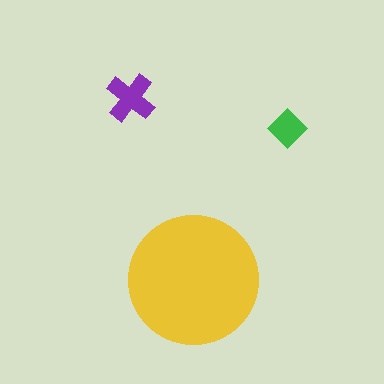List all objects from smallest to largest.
The green diamond, the purple cross, the yellow circle.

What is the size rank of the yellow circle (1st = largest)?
1st.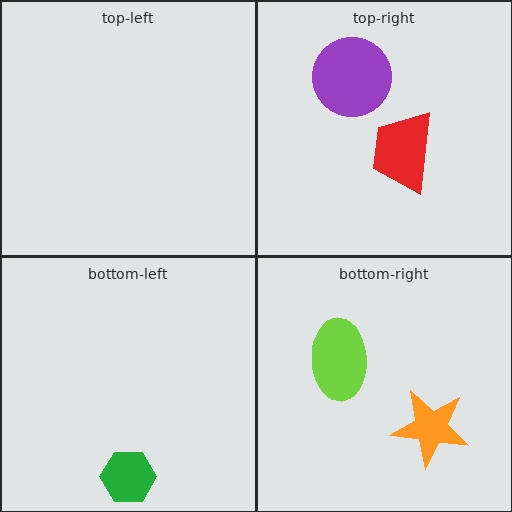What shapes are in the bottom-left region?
The green hexagon.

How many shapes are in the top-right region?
2.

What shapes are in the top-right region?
The purple circle, the red trapezoid.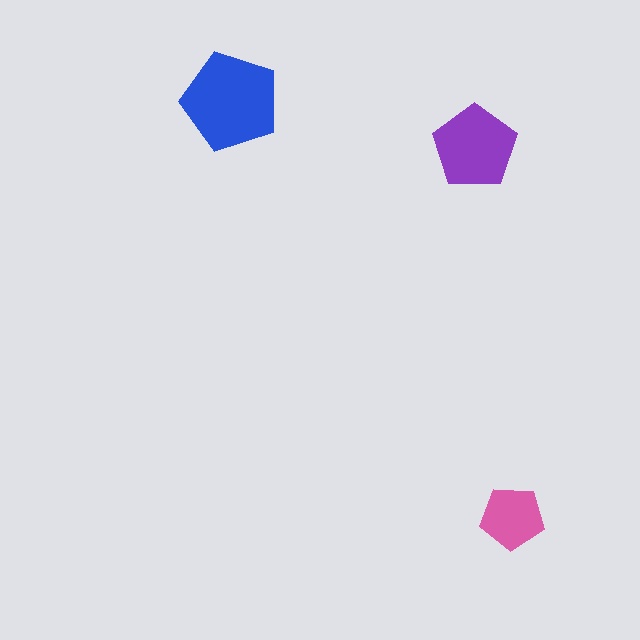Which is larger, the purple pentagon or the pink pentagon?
The purple one.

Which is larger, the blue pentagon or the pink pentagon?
The blue one.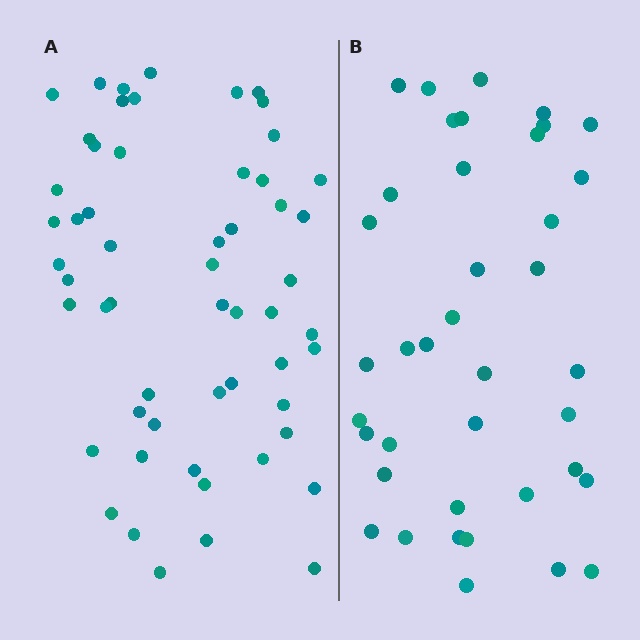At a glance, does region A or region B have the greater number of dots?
Region A (the left region) has more dots.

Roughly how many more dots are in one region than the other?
Region A has approximately 15 more dots than region B.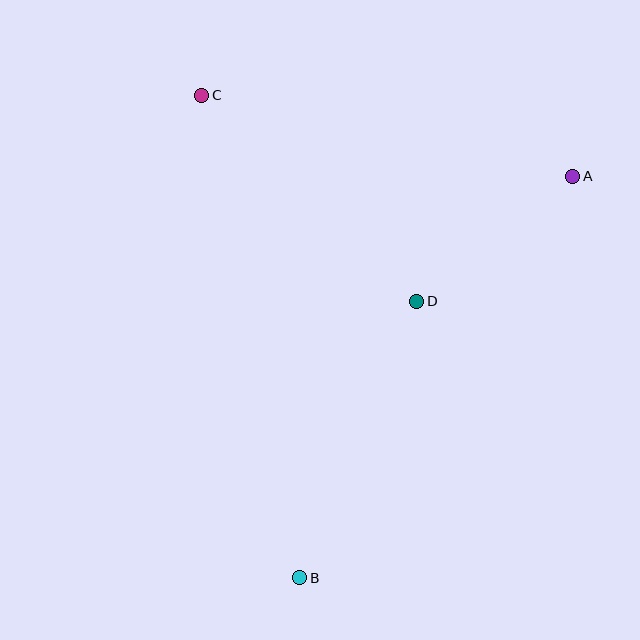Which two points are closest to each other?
Points A and D are closest to each other.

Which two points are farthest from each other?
Points B and C are farthest from each other.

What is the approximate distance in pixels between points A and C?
The distance between A and C is approximately 380 pixels.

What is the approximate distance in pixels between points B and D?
The distance between B and D is approximately 300 pixels.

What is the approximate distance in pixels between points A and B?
The distance between A and B is approximately 485 pixels.